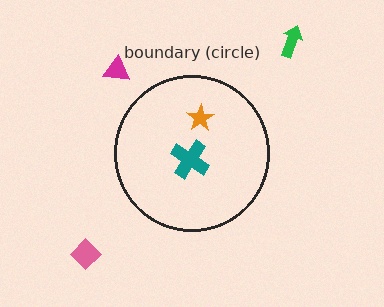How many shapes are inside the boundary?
2 inside, 3 outside.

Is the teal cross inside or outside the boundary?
Inside.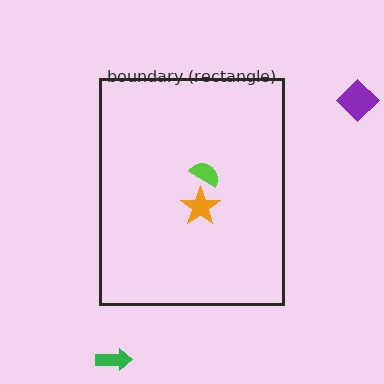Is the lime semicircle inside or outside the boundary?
Inside.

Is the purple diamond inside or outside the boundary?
Outside.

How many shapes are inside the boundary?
2 inside, 2 outside.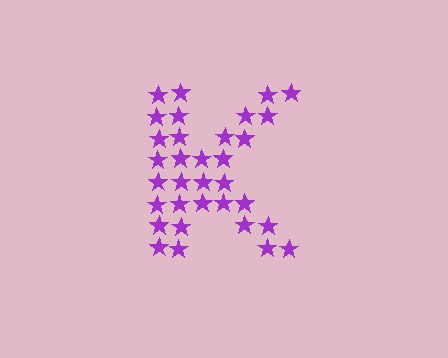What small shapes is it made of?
It is made of small stars.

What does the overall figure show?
The overall figure shows the letter K.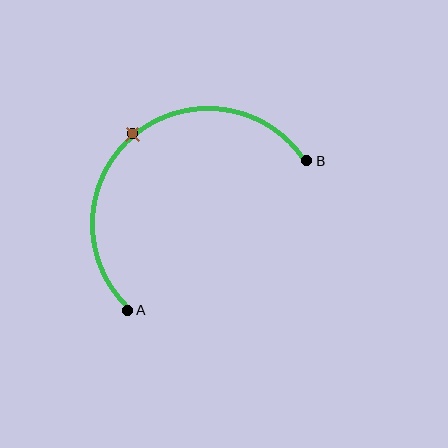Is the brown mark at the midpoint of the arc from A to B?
Yes. The brown mark lies on the arc at equal arc-length from both A and B — it is the arc midpoint.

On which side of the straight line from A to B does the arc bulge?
The arc bulges above and to the left of the straight line connecting A and B.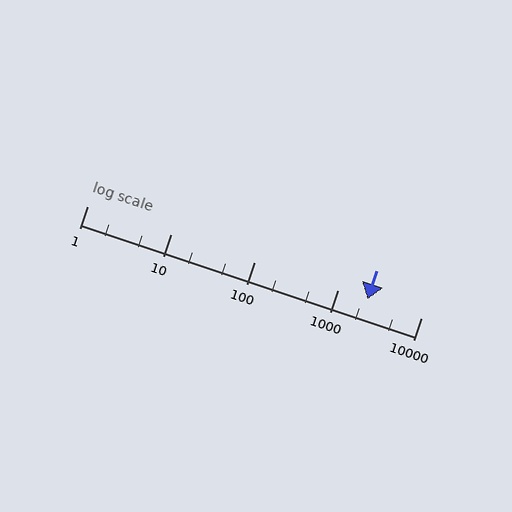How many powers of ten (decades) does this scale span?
The scale spans 4 decades, from 1 to 10000.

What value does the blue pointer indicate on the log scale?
The pointer indicates approximately 2300.